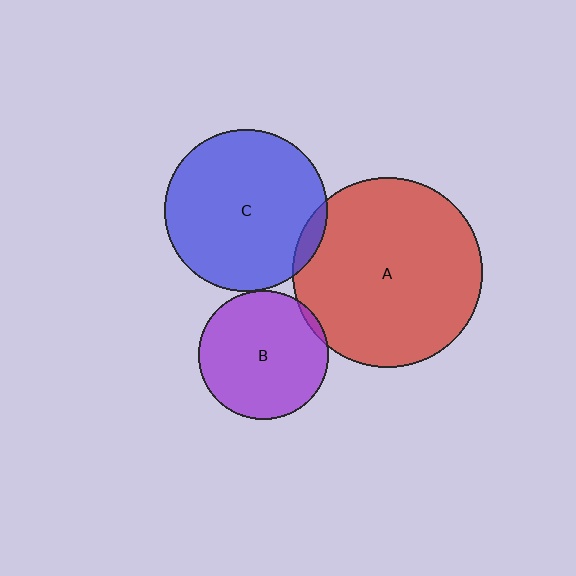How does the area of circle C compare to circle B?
Approximately 1.6 times.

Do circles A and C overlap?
Yes.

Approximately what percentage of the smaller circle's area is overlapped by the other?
Approximately 5%.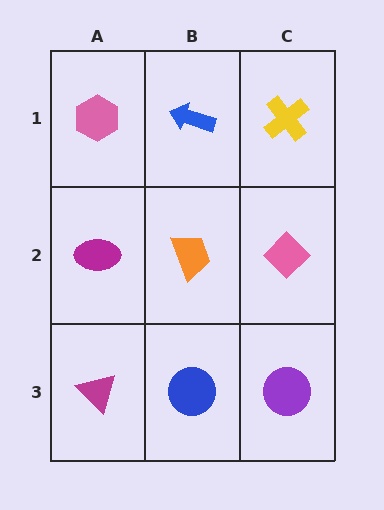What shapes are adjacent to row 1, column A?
A magenta ellipse (row 2, column A), a blue arrow (row 1, column B).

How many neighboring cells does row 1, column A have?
2.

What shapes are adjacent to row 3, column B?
An orange trapezoid (row 2, column B), a magenta triangle (row 3, column A), a purple circle (row 3, column C).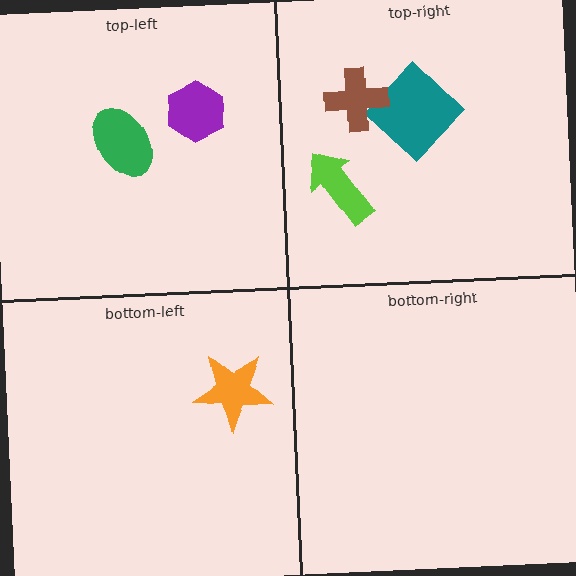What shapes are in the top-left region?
The purple hexagon, the green ellipse.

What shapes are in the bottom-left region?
The orange star.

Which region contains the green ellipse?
The top-left region.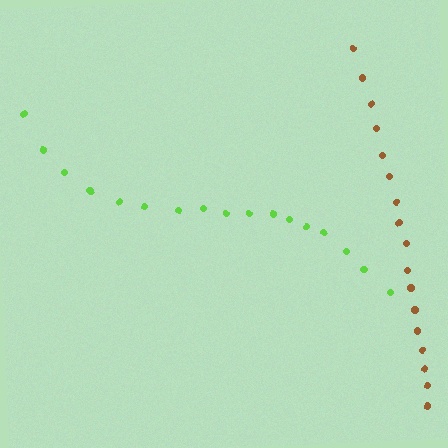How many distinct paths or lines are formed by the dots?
There are 2 distinct paths.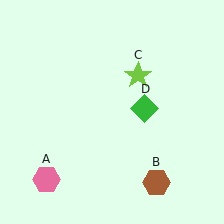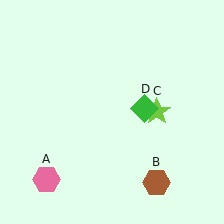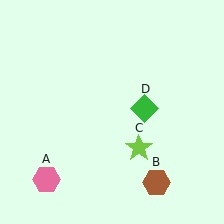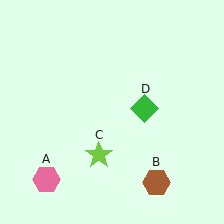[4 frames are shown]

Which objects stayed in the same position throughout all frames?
Pink hexagon (object A) and brown hexagon (object B) and green diamond (object D) remained stationary.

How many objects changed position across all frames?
1 object changed position: lime star (object C).